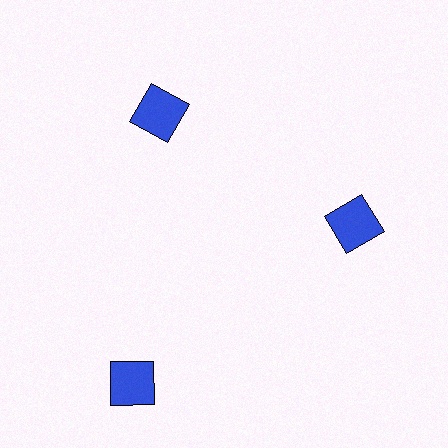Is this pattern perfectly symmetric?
No. The 3 blue squares are arranged in a ring, but one element near the 7 o'clock position is pushed outward from the center, breaking the 3-fold rotational symmetry.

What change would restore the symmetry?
The symmetry would be restored by moving it inward, back onto the ring so that all 3 squares sit at equal angles and equal distance from the center.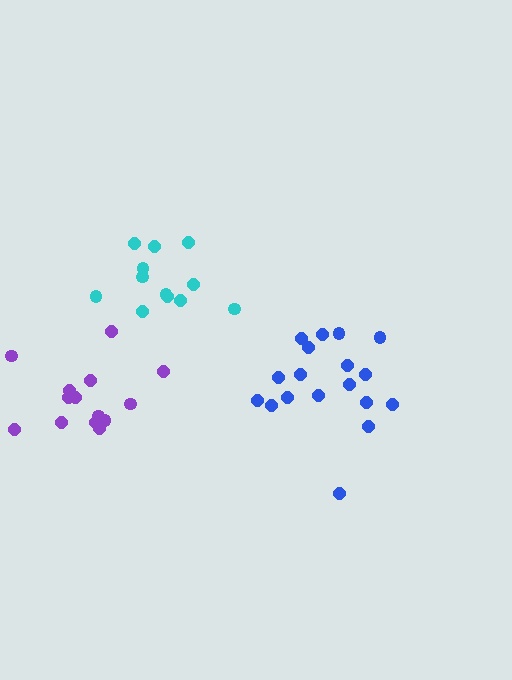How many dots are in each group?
Group 1: 18 dots, Group 2: 14 dots, Group 3: 12 dots (44 total).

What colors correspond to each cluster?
The clusters are colored: blue, purple, cyan.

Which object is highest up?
The cyan cluster is topmost.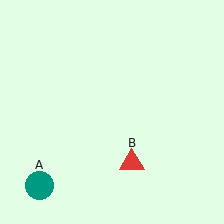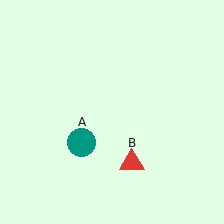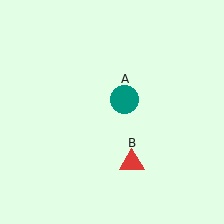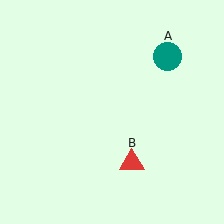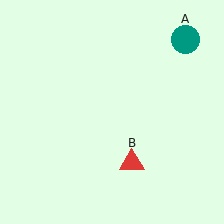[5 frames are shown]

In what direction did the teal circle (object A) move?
The teal circle (object A) moved up and to the right.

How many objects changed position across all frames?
1 object changed position: teal circle (object A).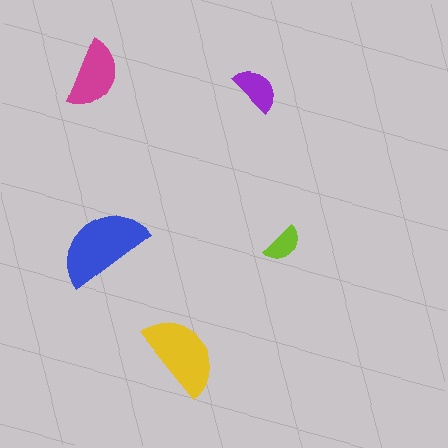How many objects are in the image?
There are 5 objects in the image.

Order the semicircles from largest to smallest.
the blue one, the yellow one, the magenta one, the purple one, the lime one.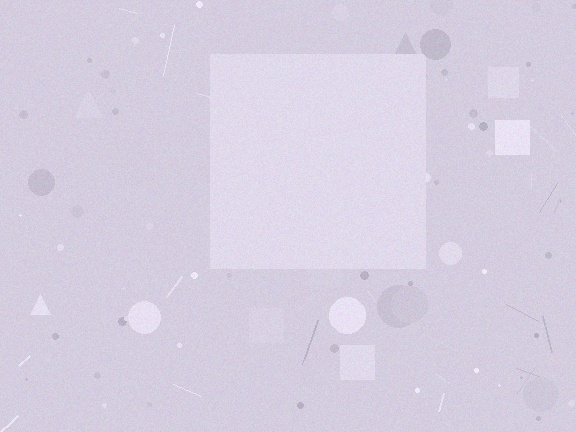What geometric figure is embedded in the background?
A square is embedded in the background.